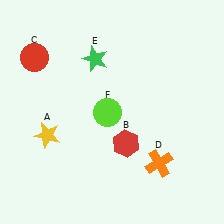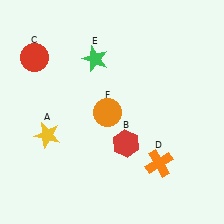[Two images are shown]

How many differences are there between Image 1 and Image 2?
There is 1 difference between the two images.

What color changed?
The circle (F) changed from lime in Image 1 to orange in Image 2.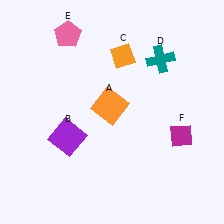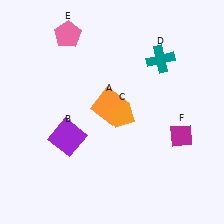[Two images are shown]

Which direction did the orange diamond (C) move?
The orange diamond (C) moved down.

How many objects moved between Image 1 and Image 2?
1 object moved between the two images.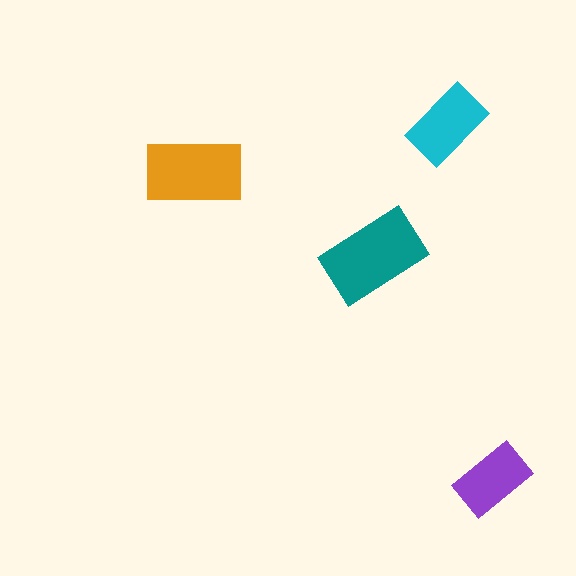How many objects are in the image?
There are 4 objects in the image.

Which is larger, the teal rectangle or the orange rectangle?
The teal one.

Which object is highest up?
The cyan rectangle is topmost.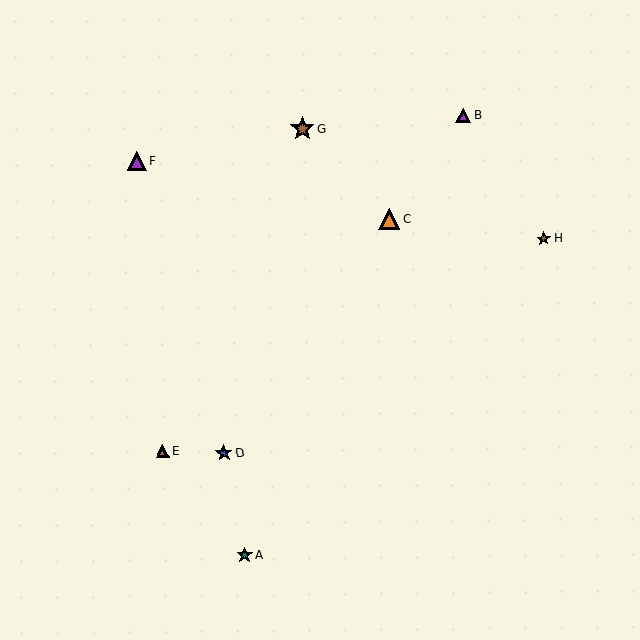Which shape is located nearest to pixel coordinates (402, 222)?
The orange triangle (labeled C) at (389, 219) is nearest to that location.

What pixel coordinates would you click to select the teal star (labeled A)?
Click at (244, 555) to select the teal star A.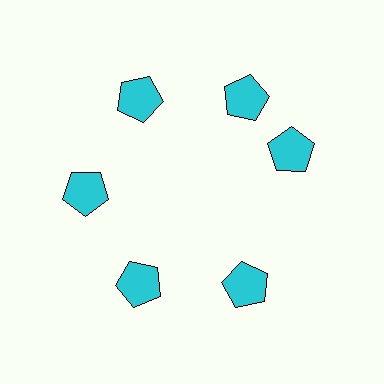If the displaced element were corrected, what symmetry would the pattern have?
It would have 6-fold rotational symmetry — the pattern would map onto itself every 60 degrees.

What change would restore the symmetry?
The symmetry would be restored by rotating it back into even spacing with its neighbors so that all 6 pentagons sit at equal angles and equal distance from the center.